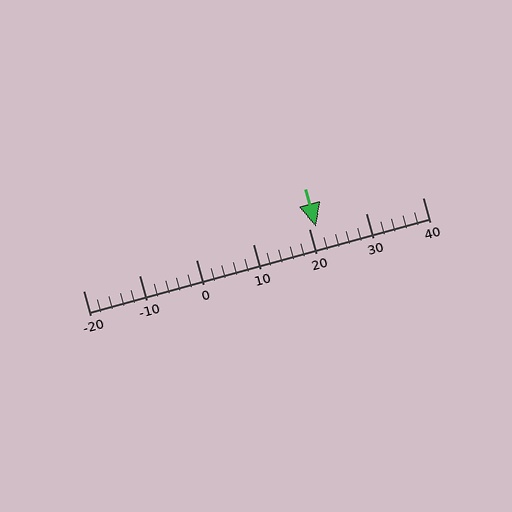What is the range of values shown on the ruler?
The ruler shows values from -20 to 40.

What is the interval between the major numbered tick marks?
The major tick marks are spaced 10 units apart.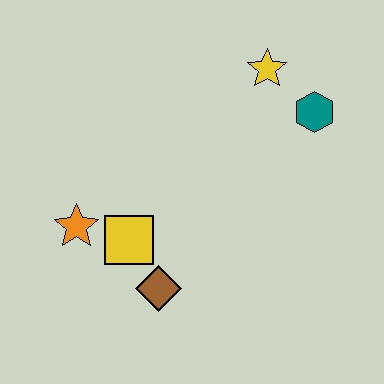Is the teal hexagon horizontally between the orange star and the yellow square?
No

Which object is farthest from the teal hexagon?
The orange star is farthest from the teal hexagon.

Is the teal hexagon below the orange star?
No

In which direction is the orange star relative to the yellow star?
The orange star is to the left of the yellow star.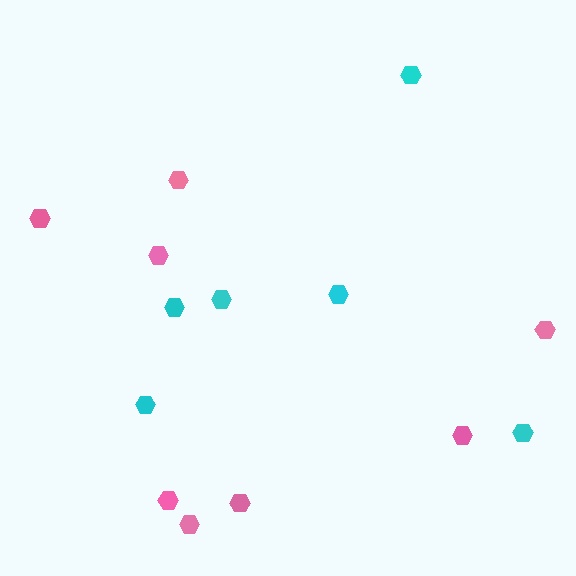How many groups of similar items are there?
There are 2 groups: one group of pink hexagons (8) and one group of cyan hexagons (6).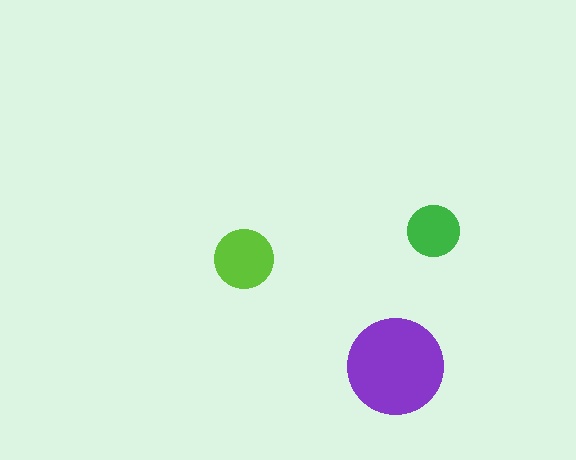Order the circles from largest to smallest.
the purple one, the lime one, the green one.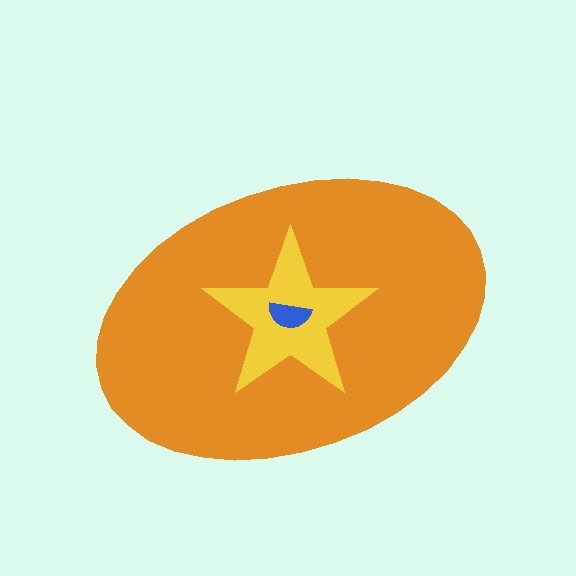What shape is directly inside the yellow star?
The blue semicircle.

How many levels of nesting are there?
3.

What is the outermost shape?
The orange ellipse.